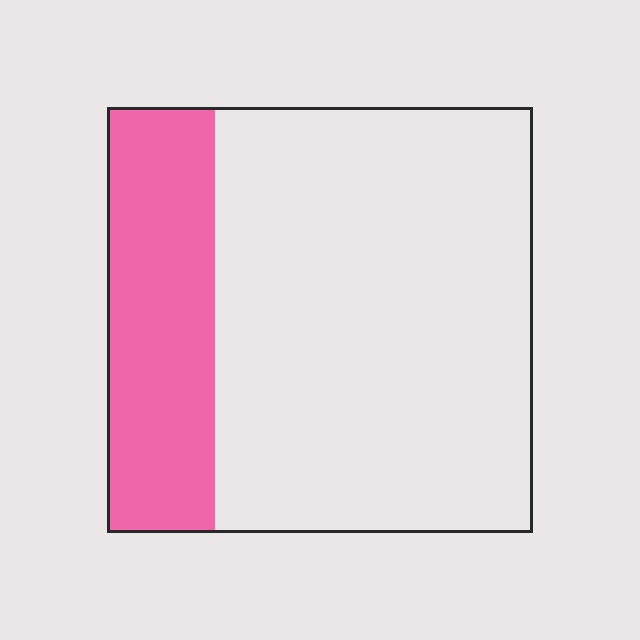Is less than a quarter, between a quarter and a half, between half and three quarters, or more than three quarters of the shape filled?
Between a quarter and a half.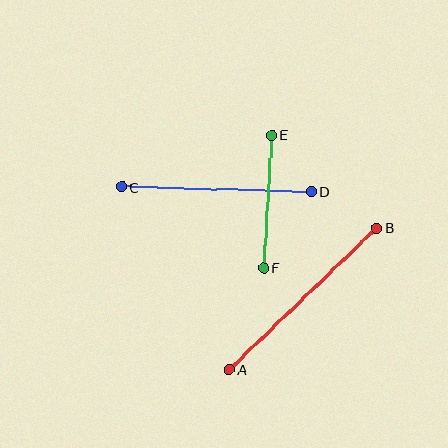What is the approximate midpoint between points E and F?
The midpoint is at approximately (268, 201) pixels.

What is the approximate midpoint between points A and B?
The midpoint is at approximately (303, 299) pixels.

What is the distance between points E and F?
The distance is approximately 133 pixels.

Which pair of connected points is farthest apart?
Points A and B are farthest apart.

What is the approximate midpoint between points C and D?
The midpoint is at approximately (216, 189) pixels.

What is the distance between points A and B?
The distance is approximately 205 pixels.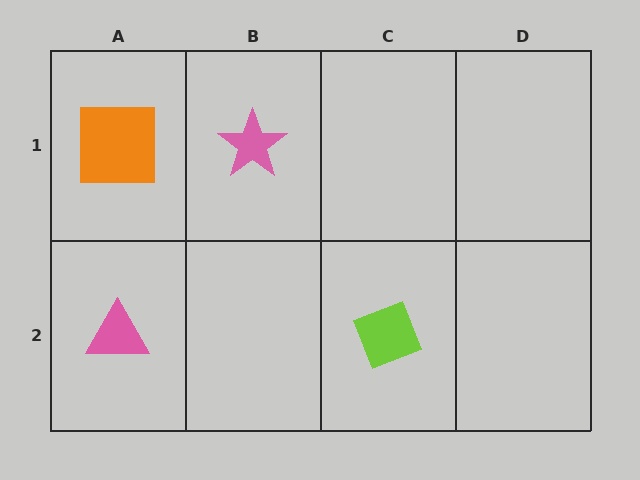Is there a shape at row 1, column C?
No, that cell is empty.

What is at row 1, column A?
An orange square.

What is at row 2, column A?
A pink triangle.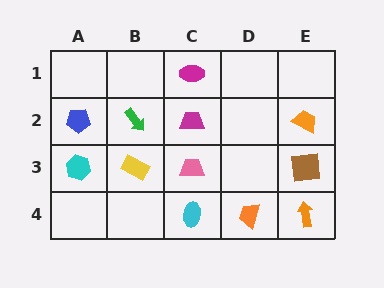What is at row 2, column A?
A blue pentagon.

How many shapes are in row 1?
1 shape.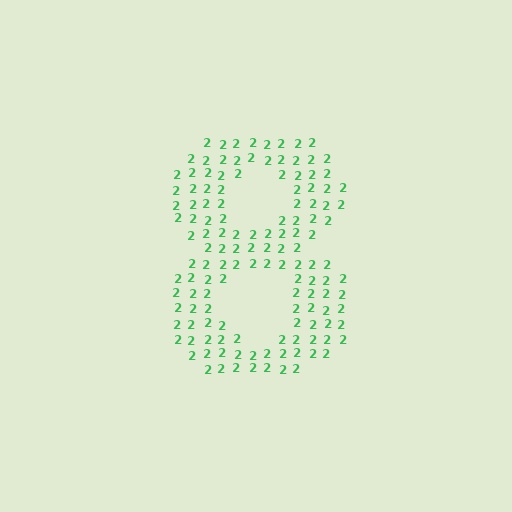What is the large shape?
The large shape is the digit 8.